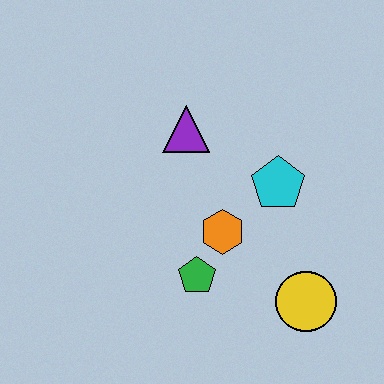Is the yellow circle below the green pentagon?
Yes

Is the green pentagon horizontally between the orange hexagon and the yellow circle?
No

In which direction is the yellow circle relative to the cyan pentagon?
The yellow circle is below the cyan pentagon.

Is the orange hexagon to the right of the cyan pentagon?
No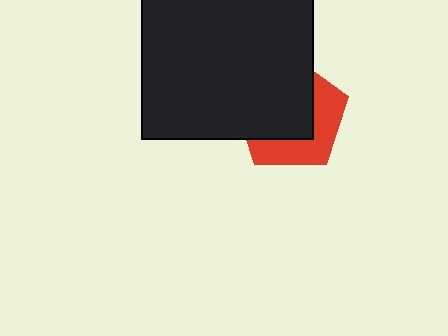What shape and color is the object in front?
The object in front is a black square.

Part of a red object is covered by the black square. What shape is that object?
It is a pentagon.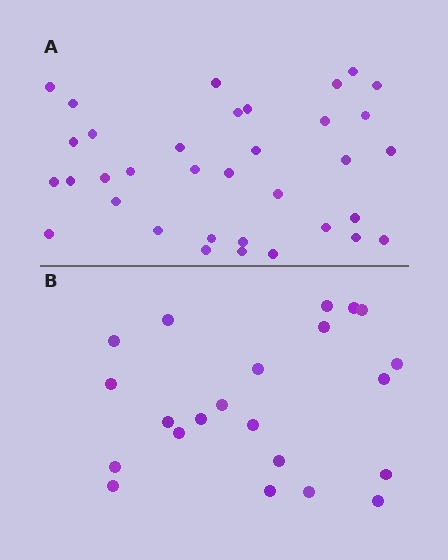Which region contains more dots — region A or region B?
Region A (the top region) has more dots.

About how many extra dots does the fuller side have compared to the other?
Region A has approximately 15 more dots than region B.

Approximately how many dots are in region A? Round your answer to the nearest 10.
About 40 dots. (The exact count is 35, which rounds to 40.)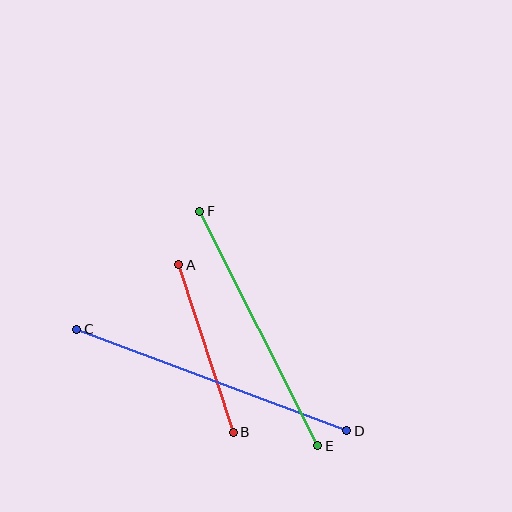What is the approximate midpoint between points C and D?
The midpoint is at approximately (212, 380) pixels.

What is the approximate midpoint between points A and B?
The midpoint is at approximately (206, 348) pixels.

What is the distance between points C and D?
The distance is approximately 288 pixels.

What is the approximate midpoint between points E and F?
The midpoint is at approximately (259, 328) pixels.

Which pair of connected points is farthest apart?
Points C and D are farthest apart.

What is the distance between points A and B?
The distance is approximately 176 pixels.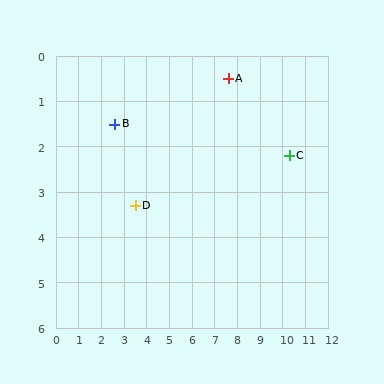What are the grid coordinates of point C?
Point C is at approximately (10.3, 2.2).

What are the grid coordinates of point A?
Point A is at approximately (7.6, 0.5).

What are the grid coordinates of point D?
Point D is at approximately (3.5, 3.3).